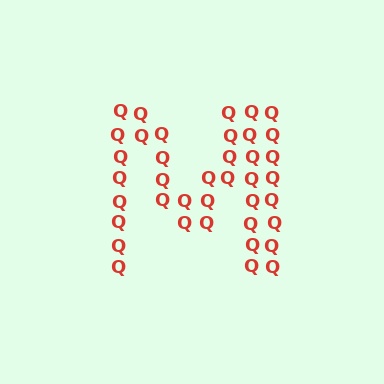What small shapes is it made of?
It is made of small letter Q's.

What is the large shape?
The large shape is the letter M.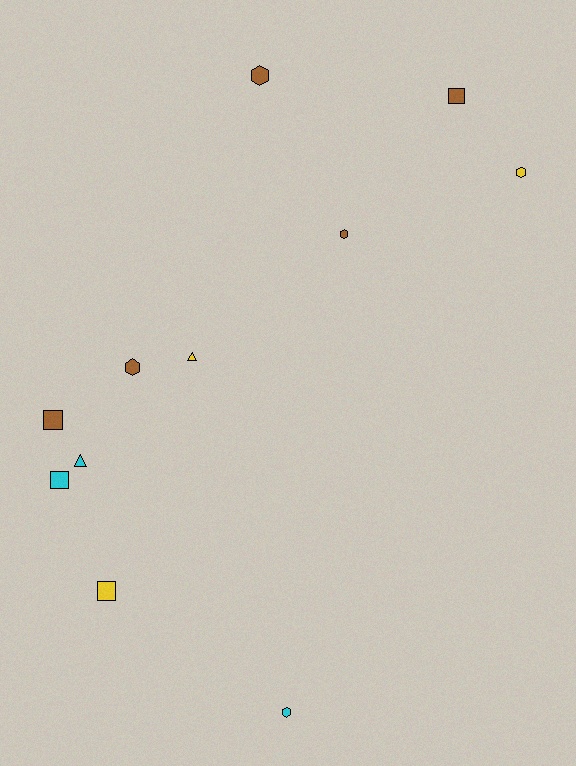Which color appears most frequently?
Brown, with 5 objects.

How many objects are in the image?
There are 11 objects.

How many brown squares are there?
There are 2 brown squares.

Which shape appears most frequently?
Hexagon, with 5 objects.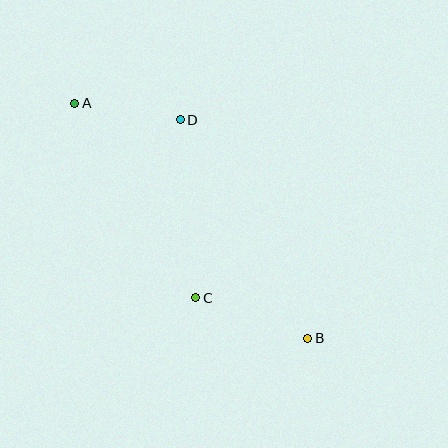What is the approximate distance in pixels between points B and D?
The distance between B and D is approximately 253 pixels.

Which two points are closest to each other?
Points A and D are closest to each other.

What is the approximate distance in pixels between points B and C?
The distance between B and C is approximately 119 pixels.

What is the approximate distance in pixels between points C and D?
The distance between C and D is approximately 178 pixels.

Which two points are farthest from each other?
Points A and B are farthest from each other.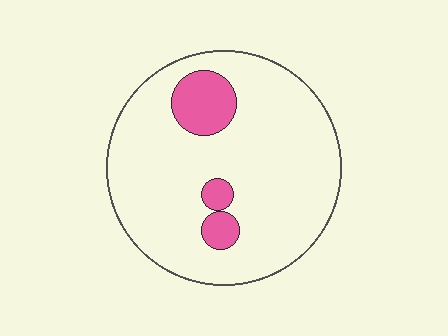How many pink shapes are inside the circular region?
3.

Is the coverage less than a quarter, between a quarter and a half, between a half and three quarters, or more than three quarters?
Less than a quarter.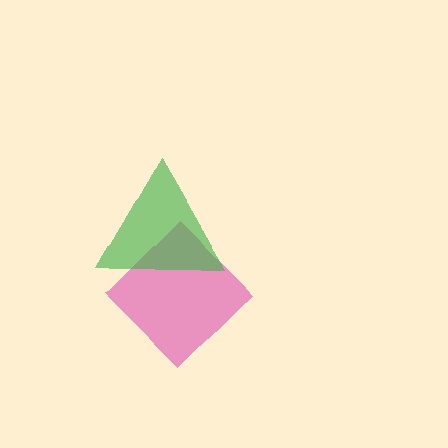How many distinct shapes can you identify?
There are 2 distinct shapes: a pink diamond, a green triangle.